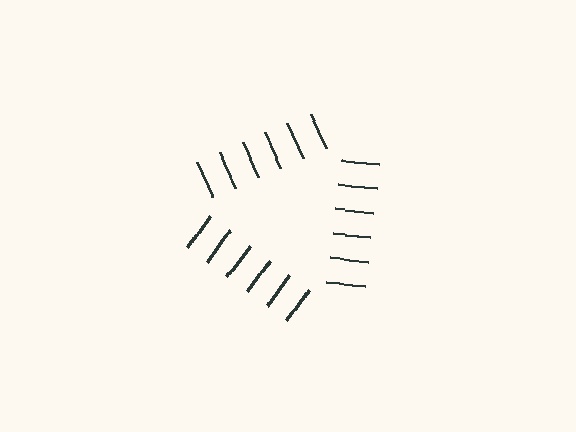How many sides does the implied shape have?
3 sides — the line-ends trace a triangle.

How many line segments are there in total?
18 — 6 along each of the 3 edges.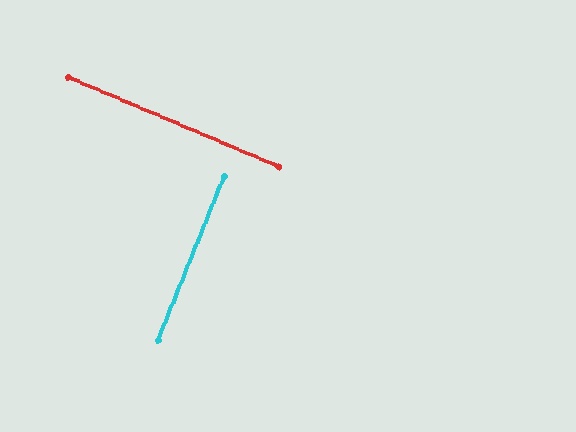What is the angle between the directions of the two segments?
Approximately 89 degrees.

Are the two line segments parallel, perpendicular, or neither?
Perpendicular — they meet at approximately 89°.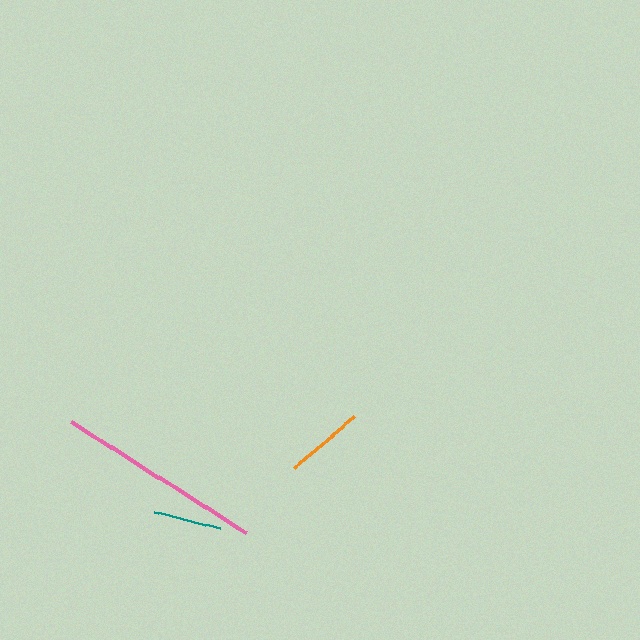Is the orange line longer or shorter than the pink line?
The pink line is longer than the orange line.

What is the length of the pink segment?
The pink segment is approximately 206 pixels long.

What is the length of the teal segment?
The teal segment is approximately 68 pixels long.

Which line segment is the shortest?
The teal line is the shortest at approximately 68 pixels.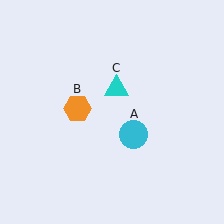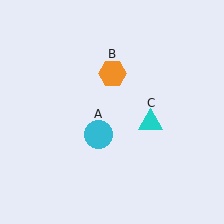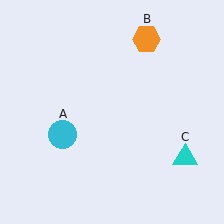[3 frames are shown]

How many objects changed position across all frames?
3 objects changed position: cyan circle (object A), orange hexagon (object B), cyan triangle (object C).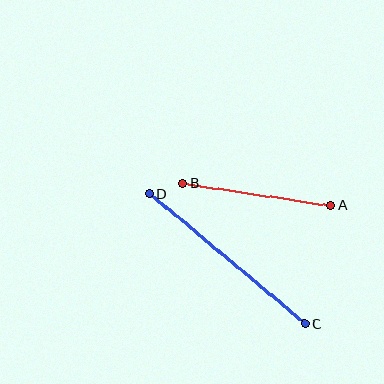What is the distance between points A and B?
The distance is approximately 150 pixels.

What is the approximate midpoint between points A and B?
The midpoint is at approximately (257, 195) pixels.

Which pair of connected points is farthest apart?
Points C and D are farthest apart.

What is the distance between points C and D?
The distance is approximately 203 pixels.